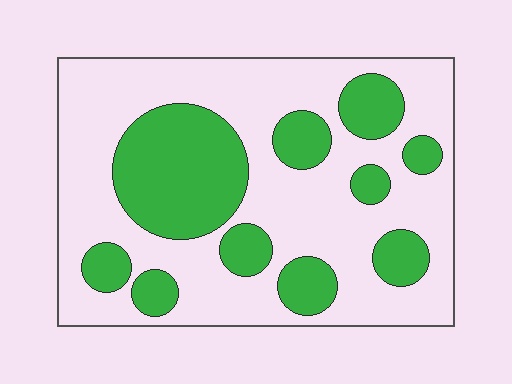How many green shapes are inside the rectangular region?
10.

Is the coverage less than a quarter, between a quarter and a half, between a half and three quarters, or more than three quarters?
Between a quarter and a half.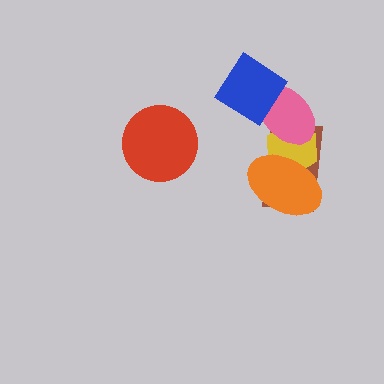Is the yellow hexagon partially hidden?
Yes, it is partially covered by another shape.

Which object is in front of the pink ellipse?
The blue diamond is in front of the pink ellipse.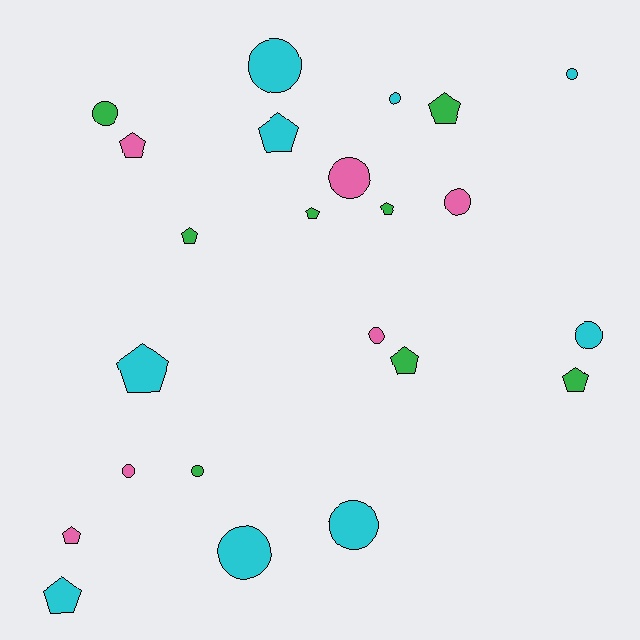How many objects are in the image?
There are 23 objects.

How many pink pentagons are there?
There are 2 pink pentagons.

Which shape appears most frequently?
Circle, with 12 objects.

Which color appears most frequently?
Cyan, with 9 objects.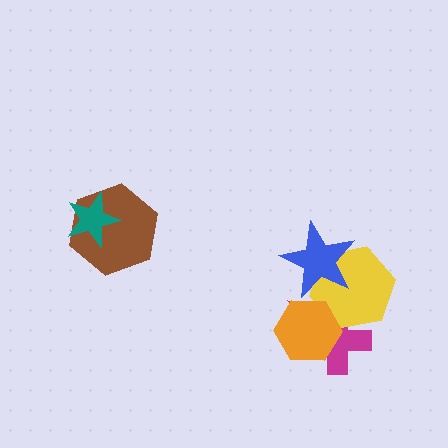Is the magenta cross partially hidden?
Yes, it is partially covered by another shape.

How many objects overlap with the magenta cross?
3 objects overlap with the magenta cross.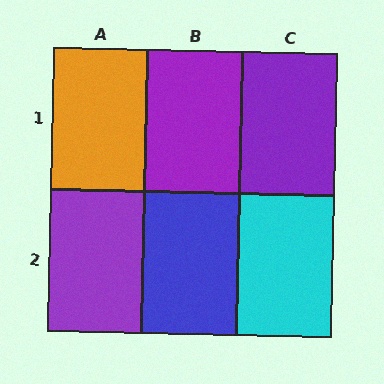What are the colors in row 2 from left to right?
Purple, blue, cyan.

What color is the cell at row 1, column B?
Purple.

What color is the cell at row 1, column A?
Orange.